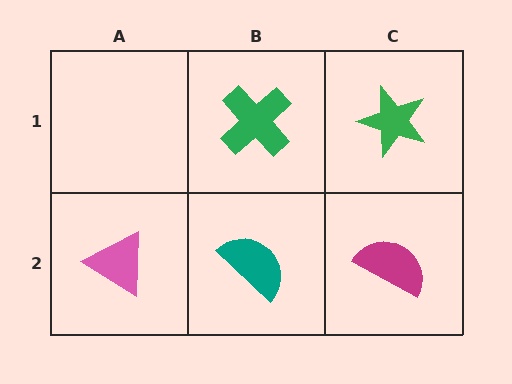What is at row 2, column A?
A pink triangle.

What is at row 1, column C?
A green star.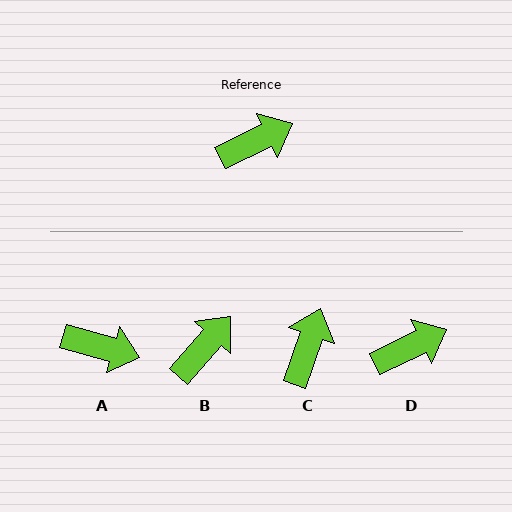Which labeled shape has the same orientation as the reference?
D.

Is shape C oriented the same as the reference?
No, it is off by about 45 degrees.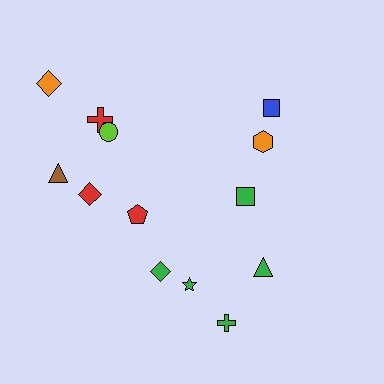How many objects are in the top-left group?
There are 6 objects.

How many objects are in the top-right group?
There are 3 objects.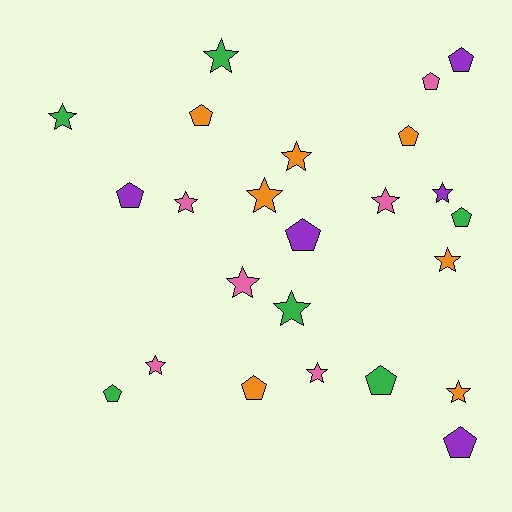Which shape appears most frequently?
Star, with 13 objects.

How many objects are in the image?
There are 24 objects.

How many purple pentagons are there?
There are 4 purple pentagons.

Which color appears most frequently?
Orange, with 7 objects.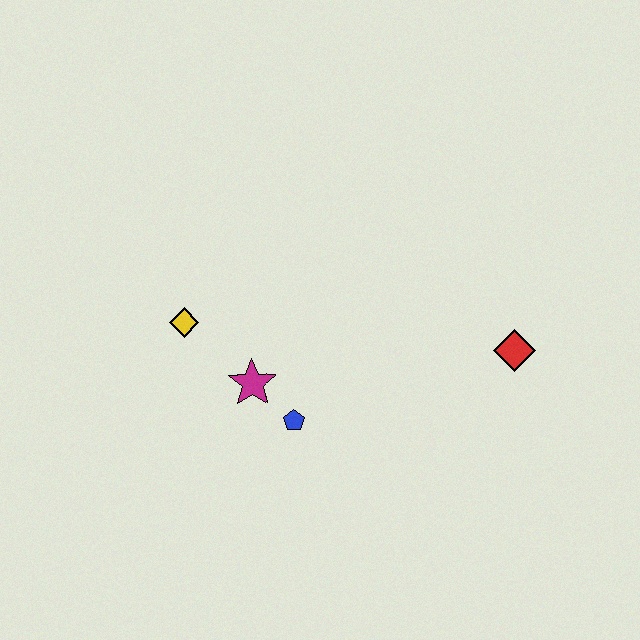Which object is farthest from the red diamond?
The yellow diamond is farthest from the red diamond.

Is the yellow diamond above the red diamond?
Yes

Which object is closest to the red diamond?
The blue pentagon is closest to the red diamond.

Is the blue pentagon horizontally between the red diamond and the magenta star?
Yes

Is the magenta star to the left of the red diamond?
Yes